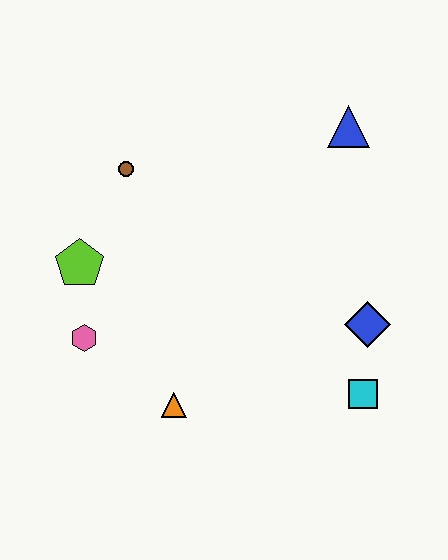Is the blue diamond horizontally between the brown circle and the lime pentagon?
No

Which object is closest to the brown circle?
The lime pentagon is closest to the brown circle.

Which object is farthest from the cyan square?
The brown circle is farthest from the cyan square.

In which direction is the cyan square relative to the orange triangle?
The cyan square is to the right of the orange triangle.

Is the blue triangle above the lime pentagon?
Yes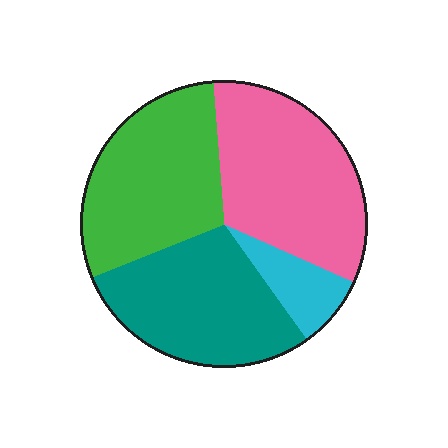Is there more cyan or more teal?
Teal.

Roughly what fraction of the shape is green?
Green takes up about one third (1/3) of the shape.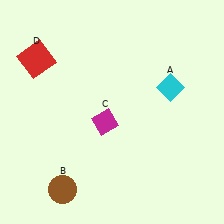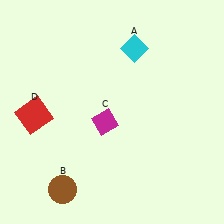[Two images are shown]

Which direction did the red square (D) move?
The red square (D) moved down.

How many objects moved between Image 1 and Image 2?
2 objects moved between the two images.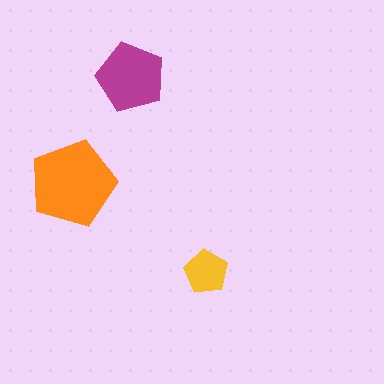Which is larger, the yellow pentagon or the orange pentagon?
The orange one.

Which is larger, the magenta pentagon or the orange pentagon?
The orange one.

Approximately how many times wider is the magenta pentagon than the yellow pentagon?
About 1.5 times wider.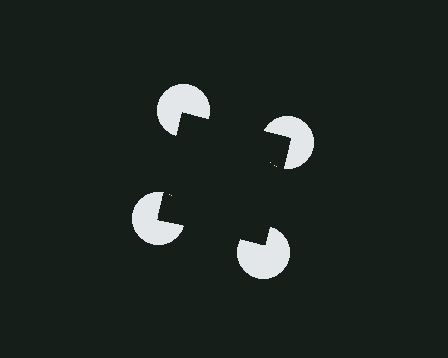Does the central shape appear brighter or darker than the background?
It typically appears slightly darker than the background, even though no actual brightness change is drawn.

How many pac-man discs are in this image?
There are 4 — one at each vertex of the illusory square.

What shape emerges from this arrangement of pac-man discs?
An illusory square — its edges are inferred from the aligned wedge cuts in the pac-man discs, not physically drawn.